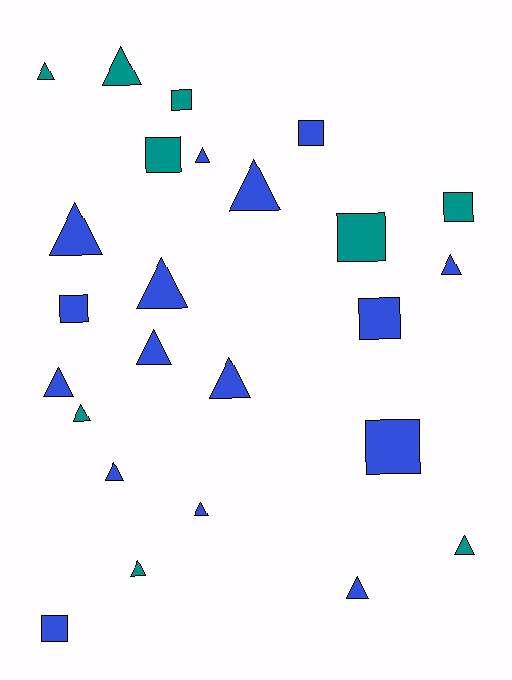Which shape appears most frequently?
Triangle, with 16 objects.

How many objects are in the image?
There are 25 objects.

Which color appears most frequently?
Blue, with 16 objects.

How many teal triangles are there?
There are 5 teal triangles.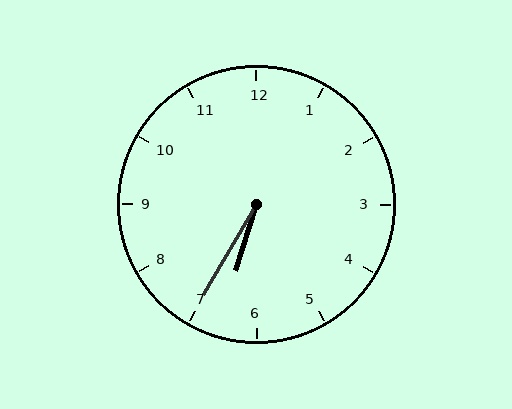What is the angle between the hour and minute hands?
Approximately 12 degrees.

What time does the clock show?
6:35.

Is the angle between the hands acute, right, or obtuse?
It is acute.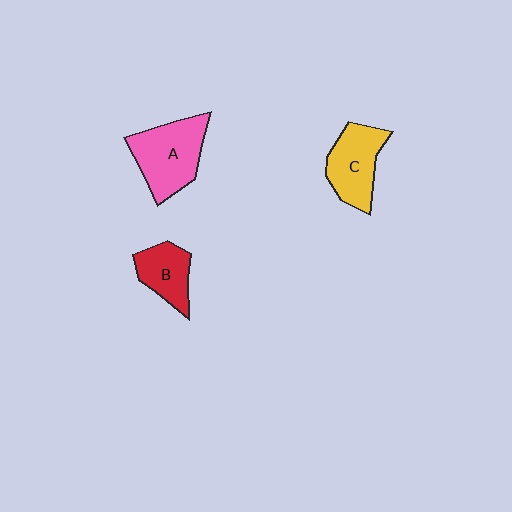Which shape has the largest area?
Shape A (pink).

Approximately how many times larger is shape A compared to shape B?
Approximately 1.6 times.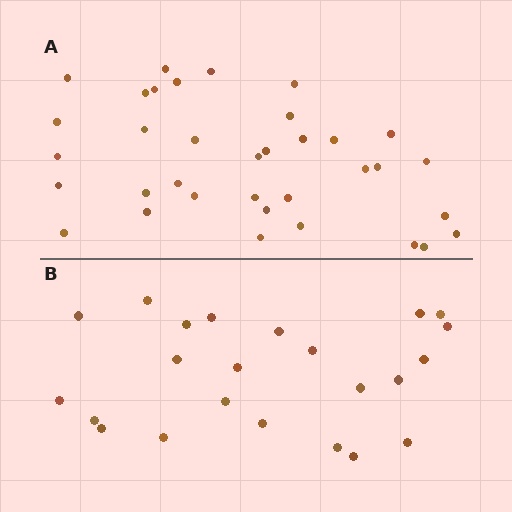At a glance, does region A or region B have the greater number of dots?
Region A (the top region) has more dots.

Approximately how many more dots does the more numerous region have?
Region A has roughly 12 or so more dots than region B.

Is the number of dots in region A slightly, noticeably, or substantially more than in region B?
Region A has substantially more. The ratio is roughly 1.5 to 1.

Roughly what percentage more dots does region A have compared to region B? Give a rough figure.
About 50% more.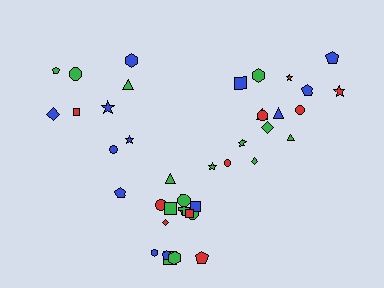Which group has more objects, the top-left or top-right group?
The top-right group.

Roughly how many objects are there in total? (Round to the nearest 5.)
Roughly 40 objects in total.